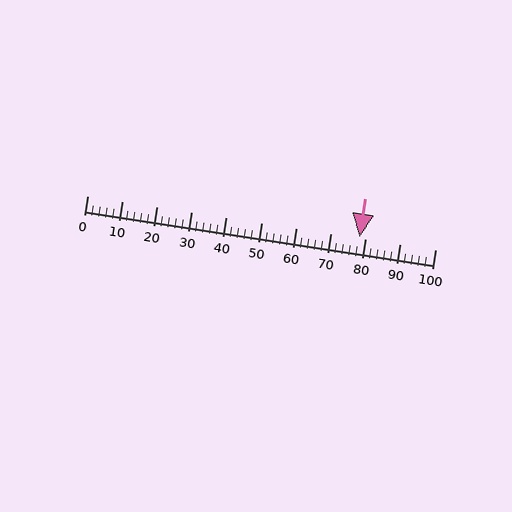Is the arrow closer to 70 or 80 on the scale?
The arrow is closer to 80.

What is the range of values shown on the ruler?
The ruler shows values from 0 to 100.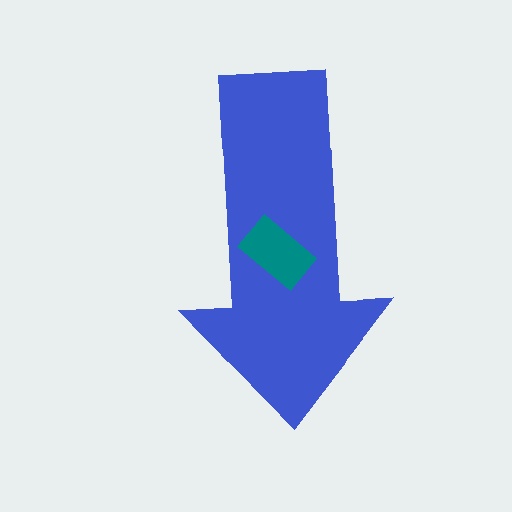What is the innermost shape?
The teal rectangle.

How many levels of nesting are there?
2.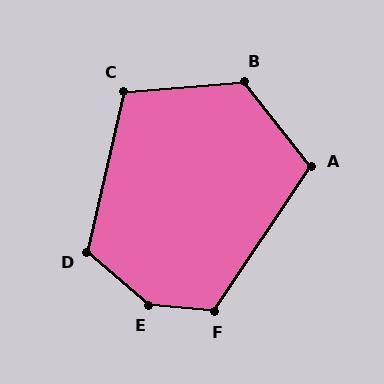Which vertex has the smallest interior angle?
C, at approximately 107 degrees.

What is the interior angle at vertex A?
Approximately 108 degrees (obtuse).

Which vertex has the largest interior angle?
E, at approximately 145 degrees.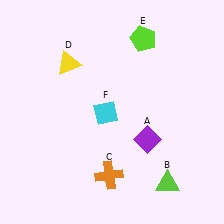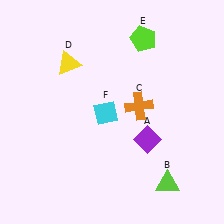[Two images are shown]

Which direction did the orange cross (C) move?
The orange cross (C) moved up.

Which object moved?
The orange cross (C) moved up.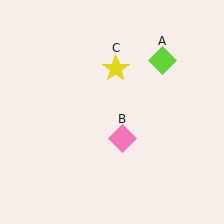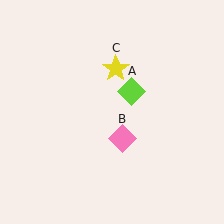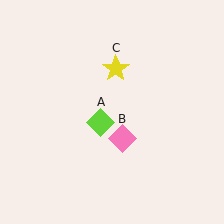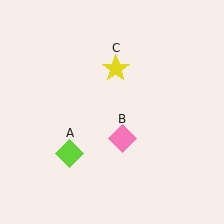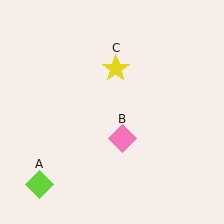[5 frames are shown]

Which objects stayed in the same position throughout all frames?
Pink diamond (object B) and yellow star (object C) remained stationary.